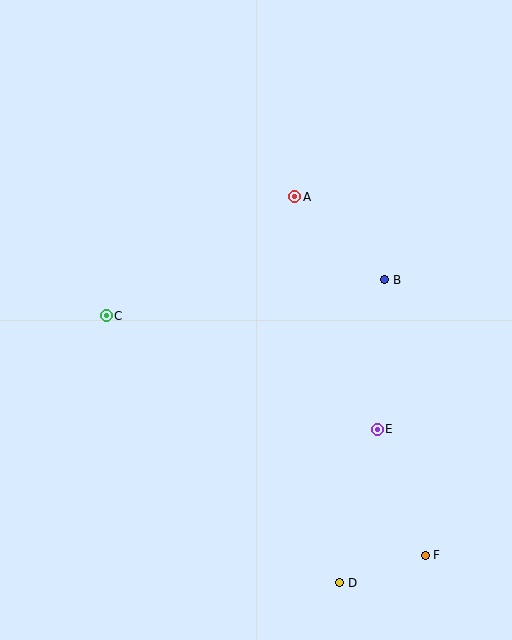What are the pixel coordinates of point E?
Point E is at (377, 429).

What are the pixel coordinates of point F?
Point F is at (425, 555).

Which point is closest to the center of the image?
Point A at (295, 197) is closest to the center.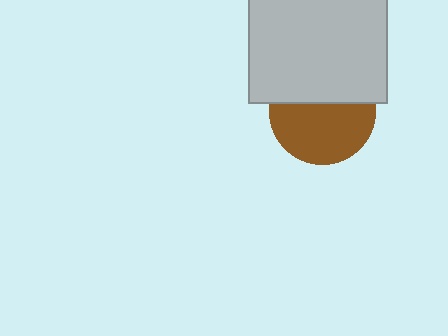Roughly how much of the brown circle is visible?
About half of it is visible (roughly 59%).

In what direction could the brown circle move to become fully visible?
The brown circle could move down. That would shift it out from behind the light gray rectangle entirely.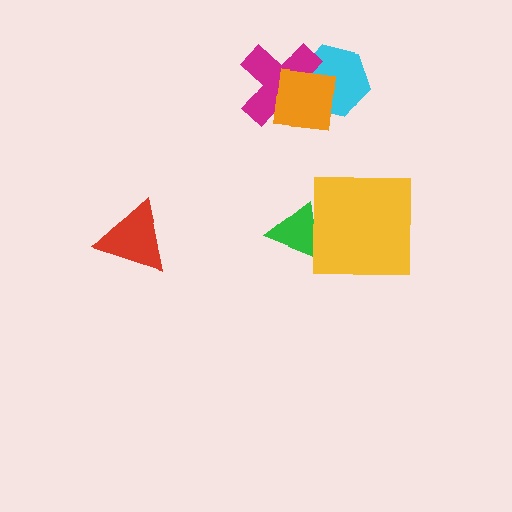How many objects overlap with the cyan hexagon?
2 objects overlap with the cyan hexagon.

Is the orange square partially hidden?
No, no other shape covers it.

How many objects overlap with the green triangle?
1 object overlaps with the green triangle.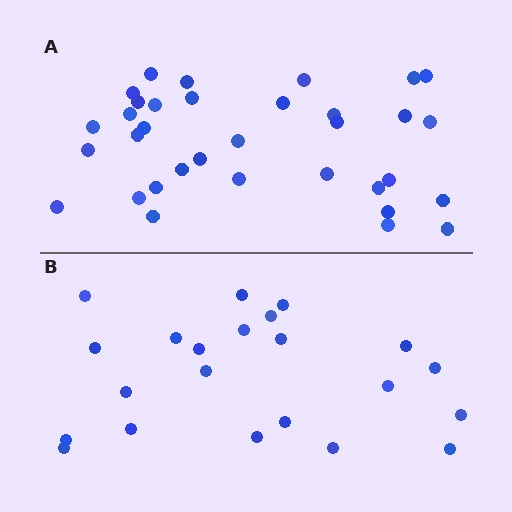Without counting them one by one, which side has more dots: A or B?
Region A (the top region) has more dots.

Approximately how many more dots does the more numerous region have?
Region A has roughly 12 or so more dots than region B.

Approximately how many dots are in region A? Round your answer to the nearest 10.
About 30 dots. (The exact count is 34, which rounds to 30.)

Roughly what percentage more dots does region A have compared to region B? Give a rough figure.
About 55% more.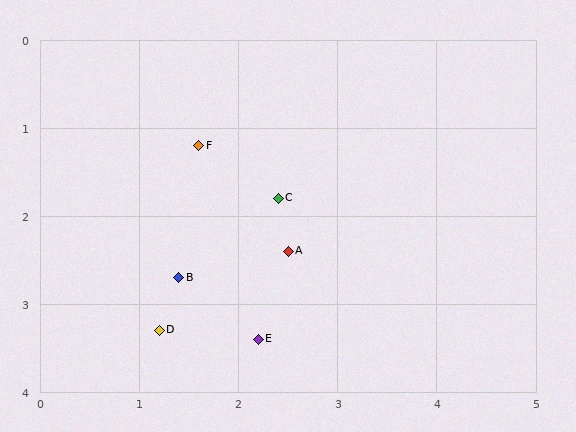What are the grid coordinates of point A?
Point A is at approximately (2.5, 2.4).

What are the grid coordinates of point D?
Point D is at approximately (1.2, 3.3).